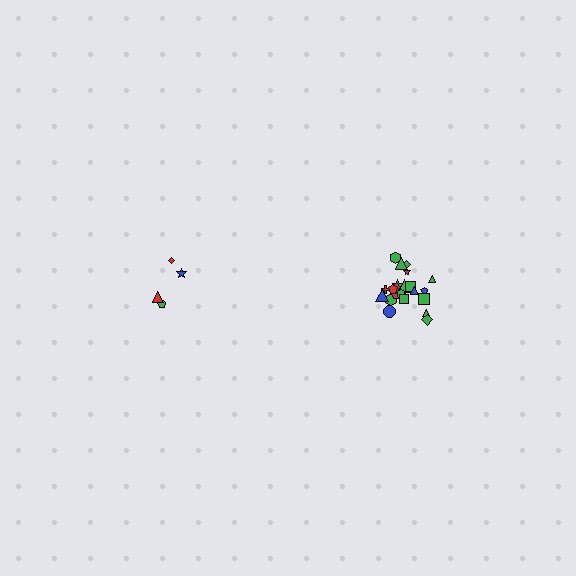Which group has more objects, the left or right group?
The right group.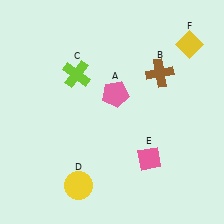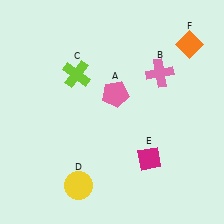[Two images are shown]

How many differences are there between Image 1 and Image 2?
There are 3 differences between the two images.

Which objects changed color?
B changed from brown to pink. E changed from pink to magenta. F changed from yellow to orange.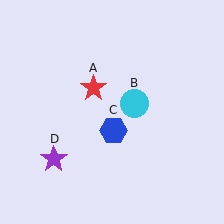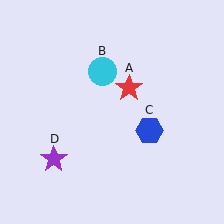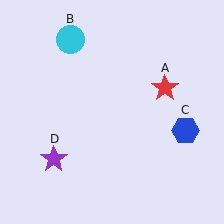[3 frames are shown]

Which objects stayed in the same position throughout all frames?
Purple star (object D) remained stationary.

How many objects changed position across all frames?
3 objects changed position: red star (object A), cyan circle (object B), blue hexagon (object C).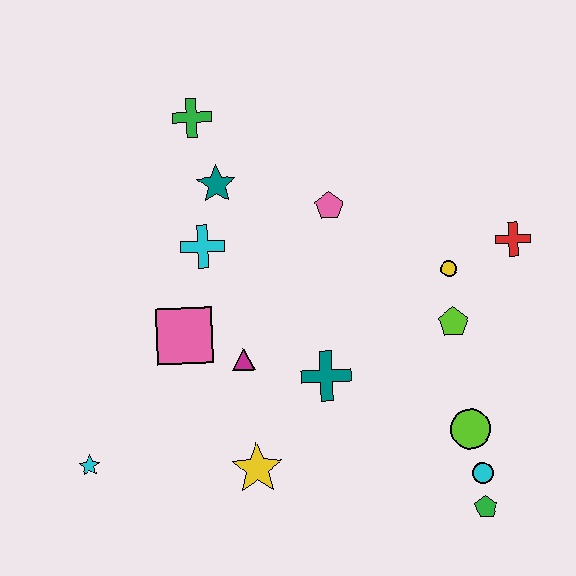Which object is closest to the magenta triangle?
The pink square is closest to the magenta triangle.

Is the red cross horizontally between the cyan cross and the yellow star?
No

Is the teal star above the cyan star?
Yes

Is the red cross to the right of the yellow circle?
Yes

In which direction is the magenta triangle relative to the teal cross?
The magenta triangle is to the left of the teal cross.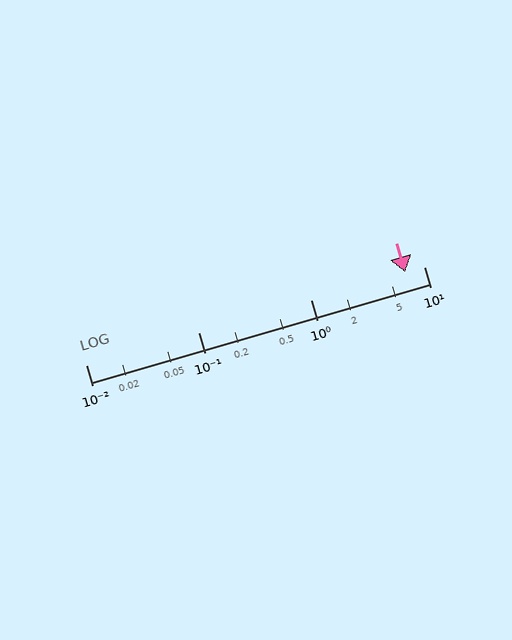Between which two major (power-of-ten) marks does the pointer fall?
The pointer is between 1 and 10.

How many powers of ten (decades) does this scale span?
The scale spans 3 decades, from 0.01 to 10.